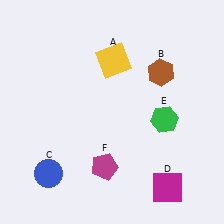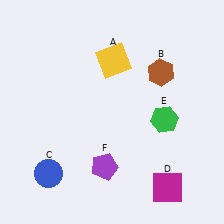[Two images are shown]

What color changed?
The pentagon (F) changed from magenta in Image 1 to purple in Image 2.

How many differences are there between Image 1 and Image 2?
There is 1 difference between the two images.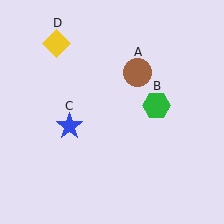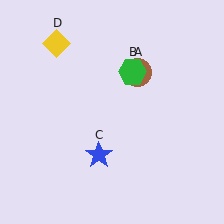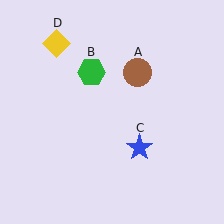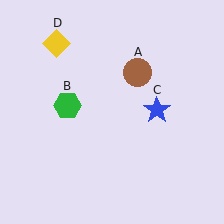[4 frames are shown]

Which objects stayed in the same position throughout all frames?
Brown circle (object A) and yellow diamond (object D) remained stationary.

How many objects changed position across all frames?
2 objects changed position: green hexagon (object B), blue star (object C).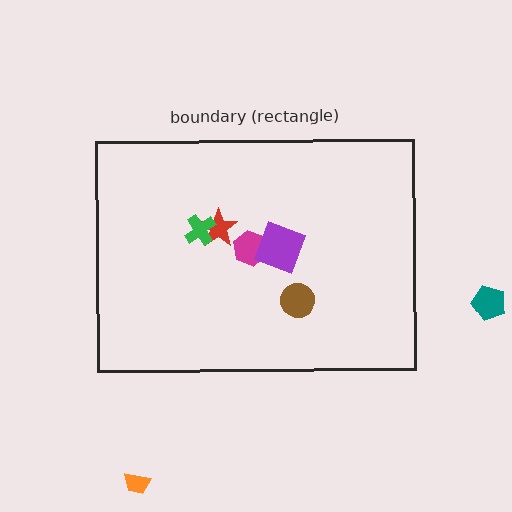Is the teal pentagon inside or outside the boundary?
Outside.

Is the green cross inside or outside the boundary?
Inside.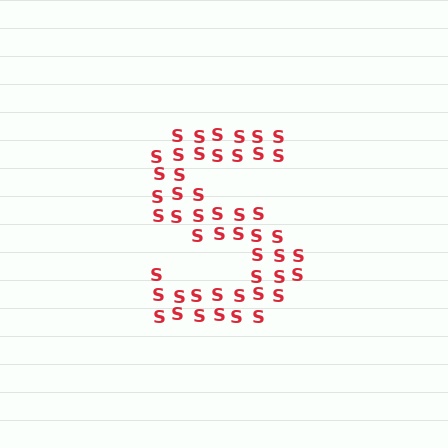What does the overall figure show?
The overall figure shows the letter S.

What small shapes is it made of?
It is made of small letter S's.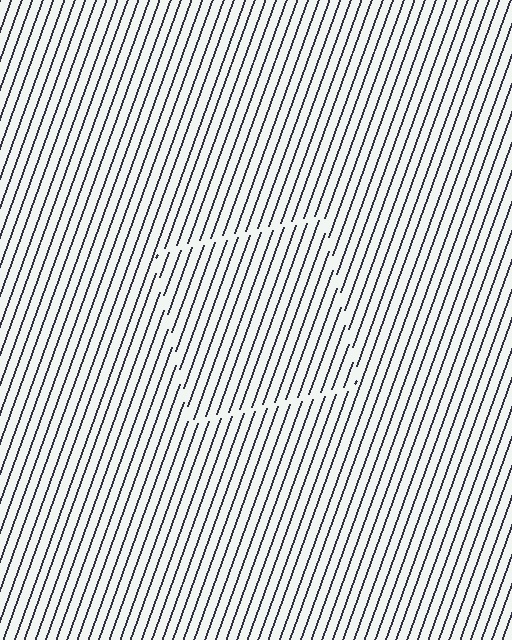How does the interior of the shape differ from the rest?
The interior of the shape contains the same grating, shifted by half a period — the contour is defined by the phase discontinuity where line-ends from the inner and outer gratings abut.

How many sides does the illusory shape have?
4 sides — the line-ends trace a square.